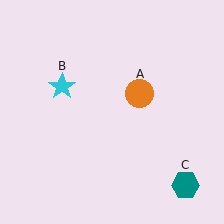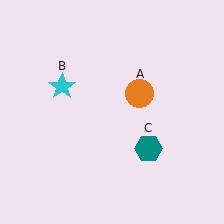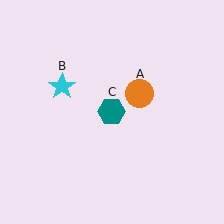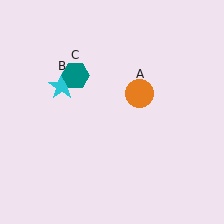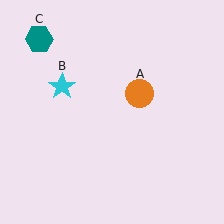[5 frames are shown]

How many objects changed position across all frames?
1 object changed position: teal hexagon (object C).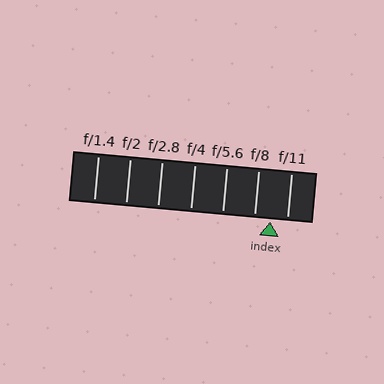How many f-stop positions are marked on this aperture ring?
There are 7 f-stop positions marked.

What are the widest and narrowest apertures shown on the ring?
The widest aperture shown is f/1.4 and the narrowest is f/11.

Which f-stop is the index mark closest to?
The index mark is closest to f/8.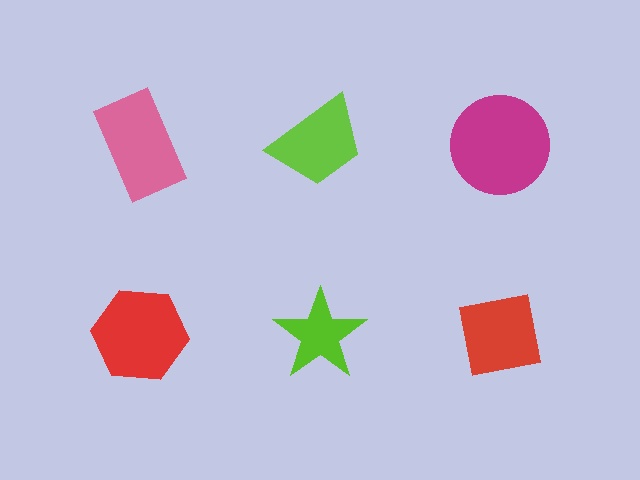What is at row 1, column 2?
A lime trapezoid.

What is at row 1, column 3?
A magenta circle.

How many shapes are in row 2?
3 shapes.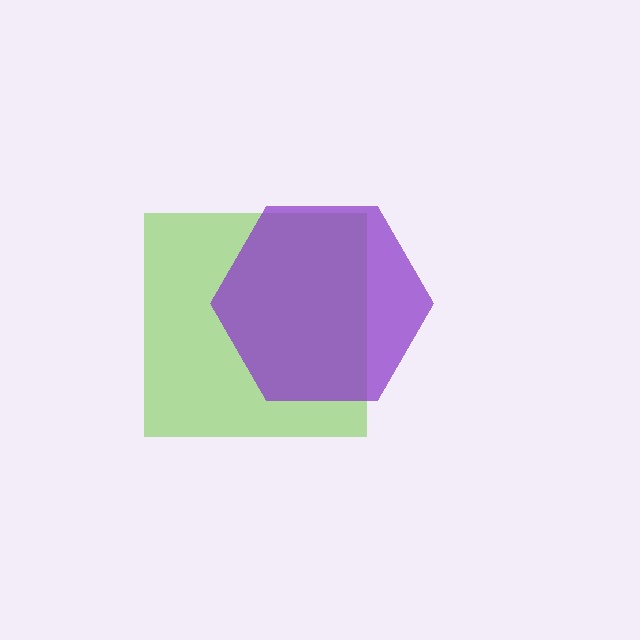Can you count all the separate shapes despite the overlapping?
Yes, there are 2 separate shapes.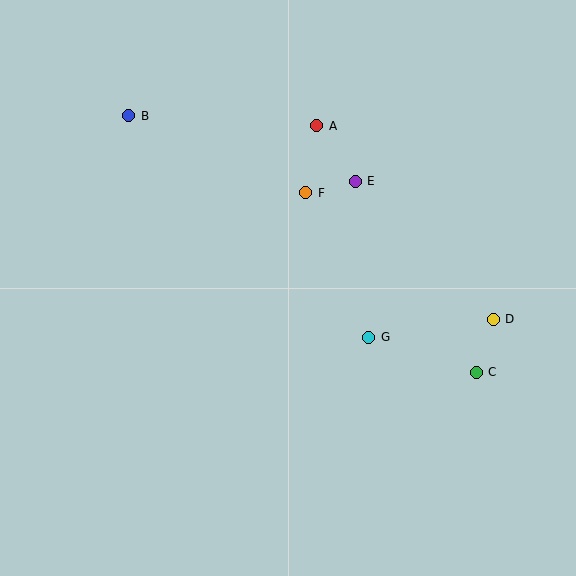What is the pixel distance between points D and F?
The distance between D and F is 226 pixels.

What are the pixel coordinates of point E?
Point E is at (355, 181).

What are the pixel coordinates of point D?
Point D is at (493, 319).